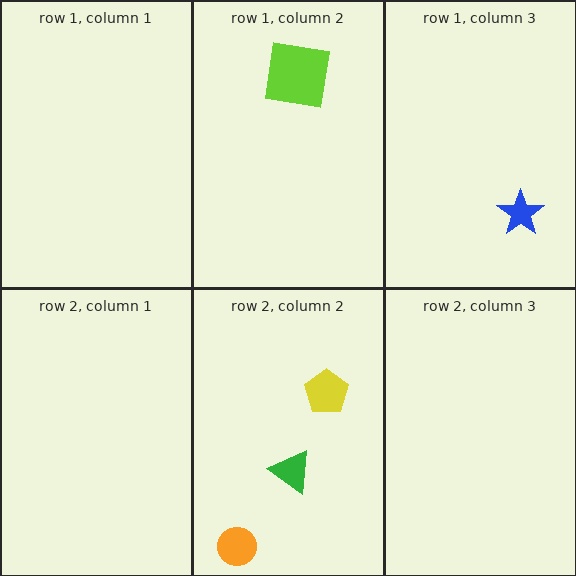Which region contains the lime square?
The row 1, column 2 region.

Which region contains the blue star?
The row 1, column 3 region.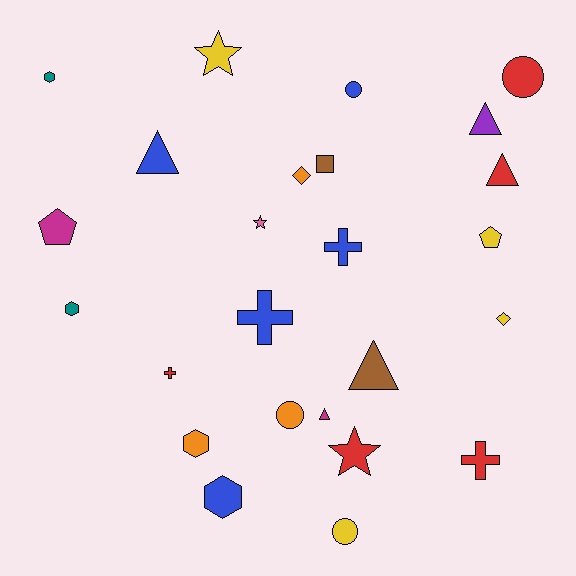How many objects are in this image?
There are 25 objects.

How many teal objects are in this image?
There are 2 teal objects.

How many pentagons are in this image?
There are 2 pentagons.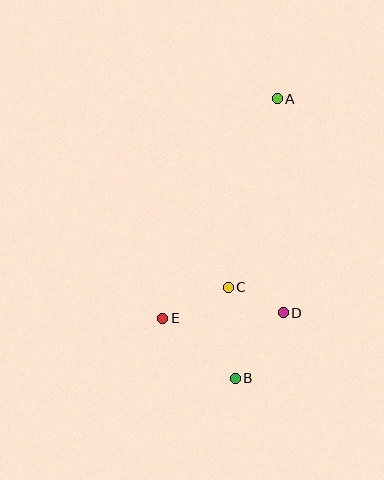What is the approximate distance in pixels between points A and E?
The distance between A and E is approximately 248 pixels.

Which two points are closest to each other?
Points C and D are closest to each other.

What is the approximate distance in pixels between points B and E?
The distance between B and E is approximately 94 pixels.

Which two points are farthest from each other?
Points A and B are farthest from each other.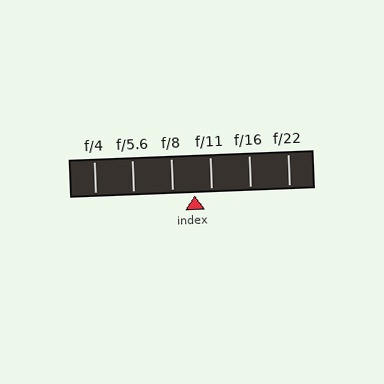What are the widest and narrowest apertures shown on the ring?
The widest aperture shown is f/4 and the narrowest is f/22.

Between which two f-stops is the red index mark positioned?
The index mark is between f/8 and f/11.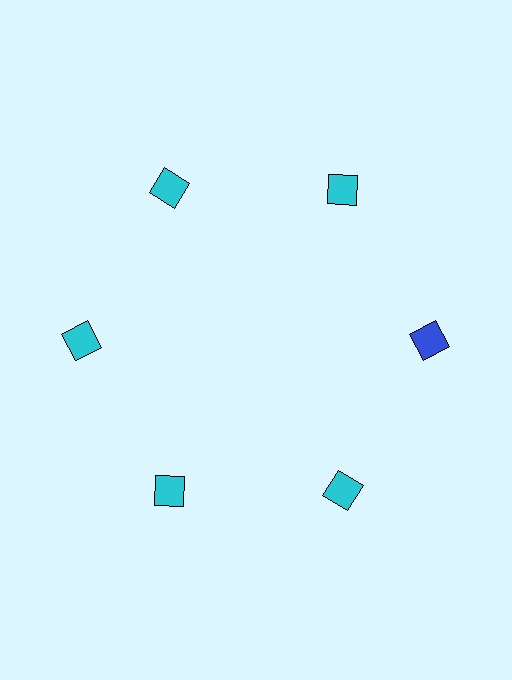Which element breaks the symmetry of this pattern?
The blue square at roughly the 3 o'clock position breaks the symmetry. All other shapes are cyan squares.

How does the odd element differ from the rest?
It has a different color: blue instead of cyan.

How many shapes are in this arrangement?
There are 6 shapes arranged in a ring pattern.